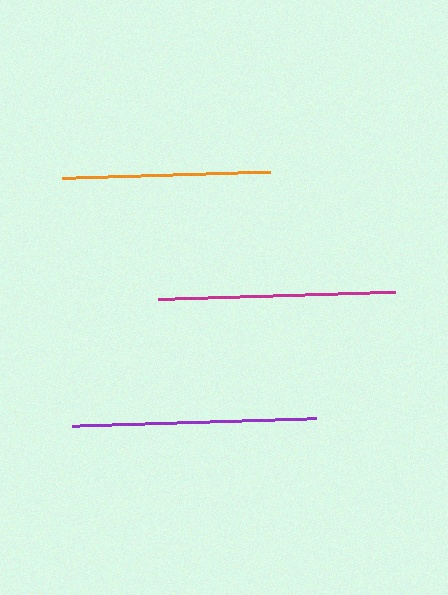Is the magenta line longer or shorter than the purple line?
The purple line is longer than the magenta line.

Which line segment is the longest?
The purple line is the longest at approximately 244 pixels.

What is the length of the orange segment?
The orange segment is approximately 207 pixels long.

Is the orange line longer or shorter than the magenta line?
The magenta line is longer than the orange line.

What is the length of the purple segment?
The purple segment is approximately 244 pixels long.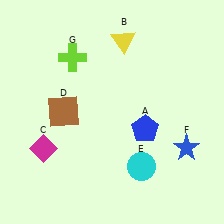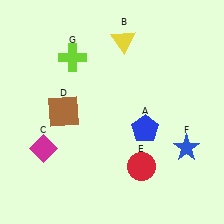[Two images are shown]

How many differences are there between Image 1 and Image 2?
There is 1 difference between the two images.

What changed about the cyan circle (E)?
In Image 1, E is cyan. In Image 2, it changed to red.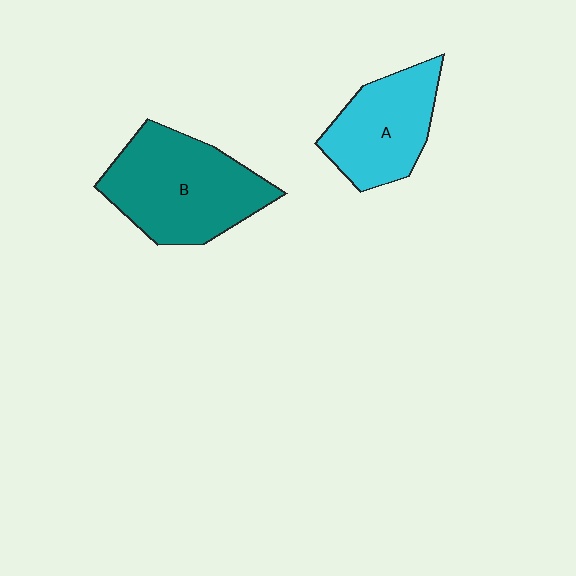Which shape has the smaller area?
Shape A (cyan).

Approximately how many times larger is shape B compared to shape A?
Approximately 1.4 times.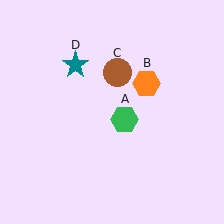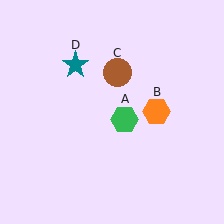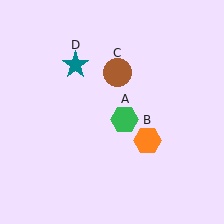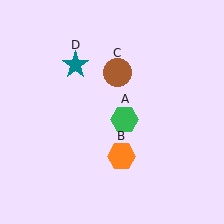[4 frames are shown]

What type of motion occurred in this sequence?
The orange hexagon (object B) rotated clockwise around the center of the scene.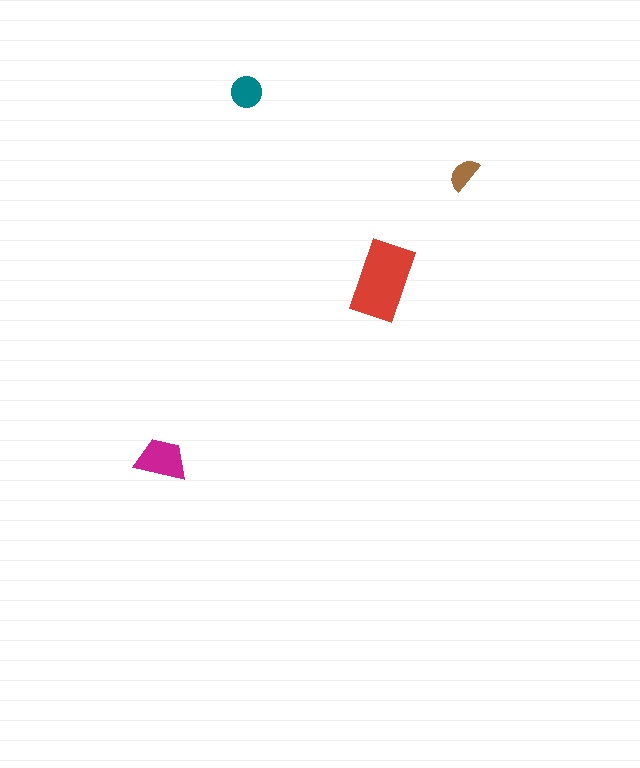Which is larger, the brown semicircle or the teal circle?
The teal circle.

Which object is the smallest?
The brown semicircle.